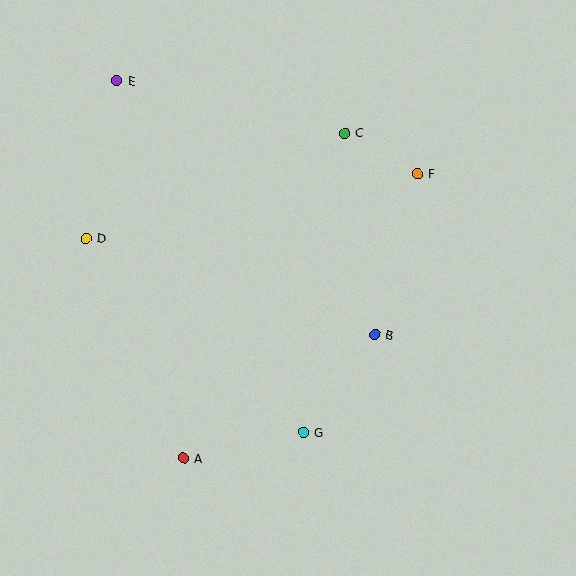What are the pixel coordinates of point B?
Point B is at (375, 335).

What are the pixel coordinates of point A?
Point A is at (183, 458).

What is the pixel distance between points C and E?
The distance between C and E is 234 pixels.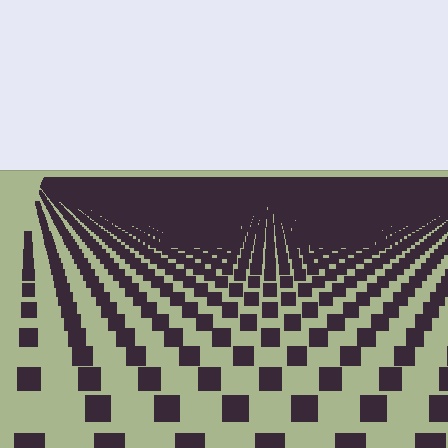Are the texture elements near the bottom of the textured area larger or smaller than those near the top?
Larger. Near the bottom, elements are closer to the viewer and appear at a bigger on-screen size.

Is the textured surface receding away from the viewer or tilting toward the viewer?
The surface is receding away from the viewer. Texture elements get smaller and denser toward the top.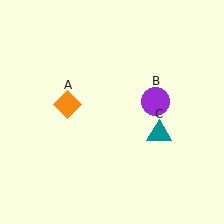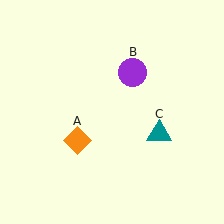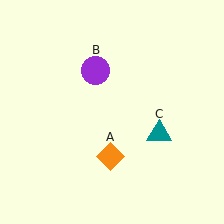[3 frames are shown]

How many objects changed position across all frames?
2 objects changed position: orange diamond (object A), purple circle (object B).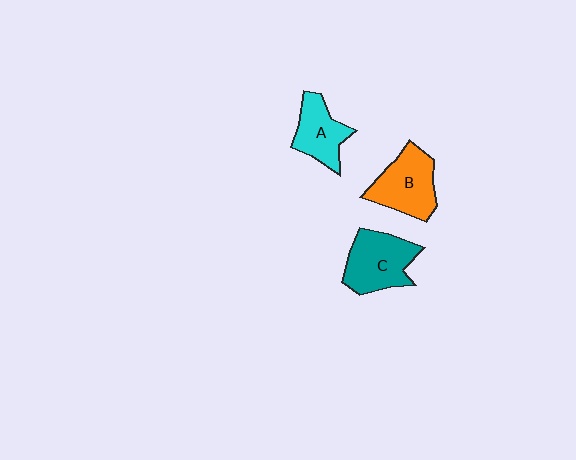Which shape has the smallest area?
Shape A (cyan).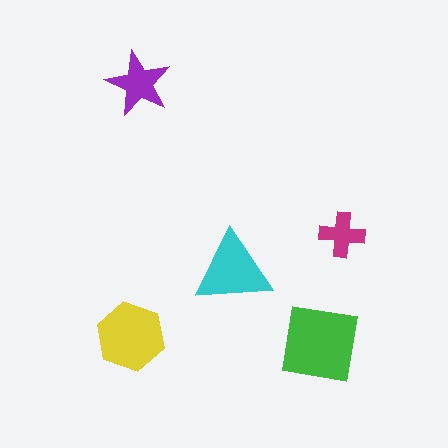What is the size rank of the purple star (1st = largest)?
4th.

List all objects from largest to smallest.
The green square, the yellow hexagon, the cyan triangle, the purple star, the magenta cross.